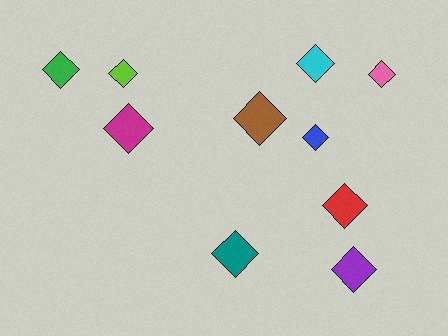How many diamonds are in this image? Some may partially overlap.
There are 10 diamonds.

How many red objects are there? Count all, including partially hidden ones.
There is 1 red object.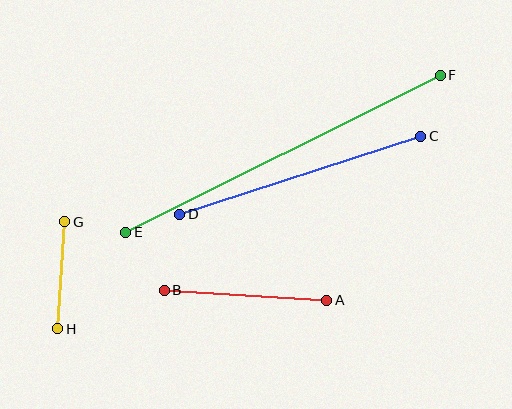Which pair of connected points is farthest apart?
Points E and F are farthest apart.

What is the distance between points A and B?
The distance is approximately 163 pixels.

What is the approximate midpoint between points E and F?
The midpoint is at approximately (283, 154) pixels.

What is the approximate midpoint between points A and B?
The midpoint is at approximately (246, 295) pixels.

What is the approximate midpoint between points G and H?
The midpoint is at approximately (61, 275) pixels.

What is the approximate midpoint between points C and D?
The midpoint is at approximately (300, 175) pixels.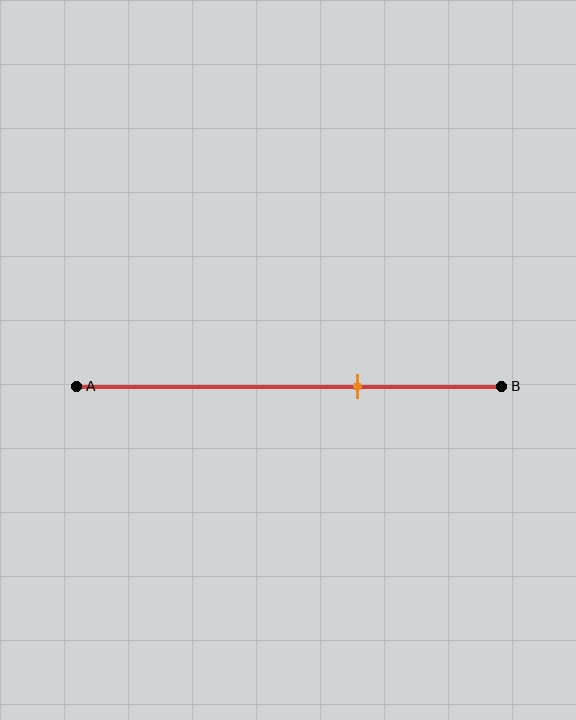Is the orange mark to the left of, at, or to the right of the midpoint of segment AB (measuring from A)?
The orange mark is to the right of the midpoint of segment AB.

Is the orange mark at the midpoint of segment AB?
No, the mark is at about 65% from A, not at the 50% midpoint.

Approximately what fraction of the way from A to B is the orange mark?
The orange mark is approximately 65% of the way from A to B.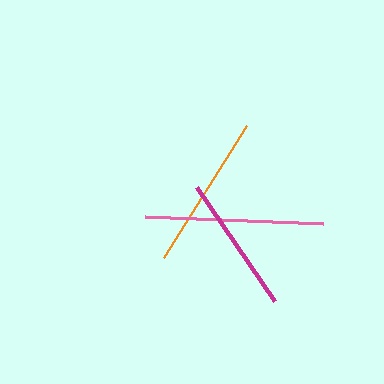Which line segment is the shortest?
The magenta line is the shortest at approximately 138 pixels.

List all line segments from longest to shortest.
From longest to shortest: pink, orange, magenta.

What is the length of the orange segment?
The orange segment is approximately 155 pixels long.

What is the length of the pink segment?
The pink segment is approximately 179 pixels long.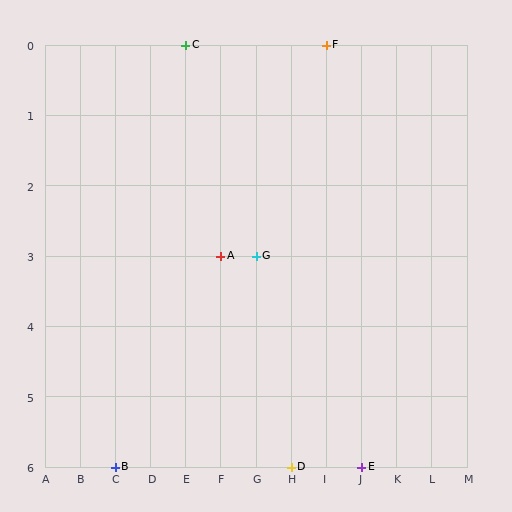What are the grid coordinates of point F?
Point F is at grid coordinates (I, 0).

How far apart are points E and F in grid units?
Points E and F are 1 column and 6 rows apart (about 6.1 grid units diagonally).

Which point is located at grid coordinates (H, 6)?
Point D is at (H, 6).